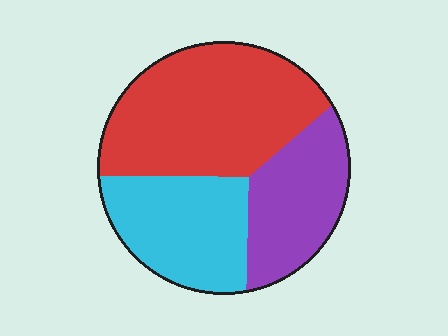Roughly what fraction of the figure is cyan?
Cyan takes up about one quarter (1/4) of the figure.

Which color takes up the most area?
Red, at roughly 45%.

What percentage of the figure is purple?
Purple covers roughly 25% of the figure.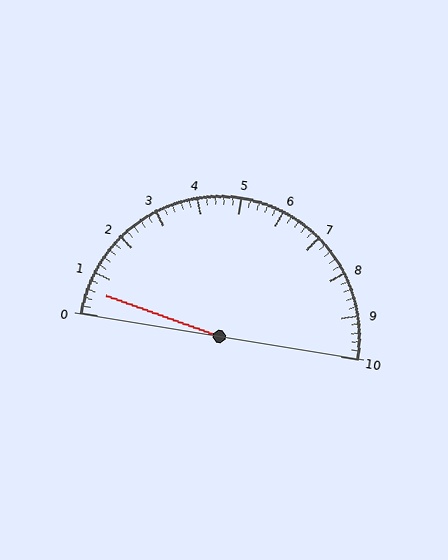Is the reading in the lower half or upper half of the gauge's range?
The reading is in the lower half of the range (0 to 10).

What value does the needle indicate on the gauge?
The needle indicates approximately 0.6.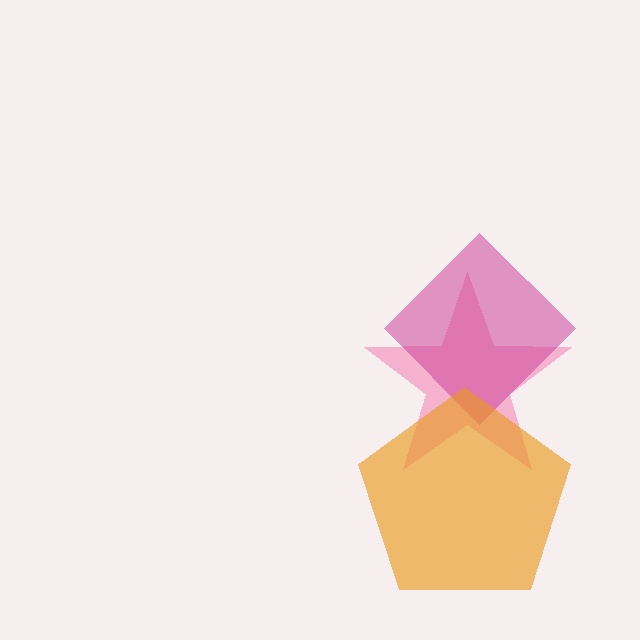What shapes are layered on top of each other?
The layered shapes are: a pink star, a magenta diamond, an orange pentagon.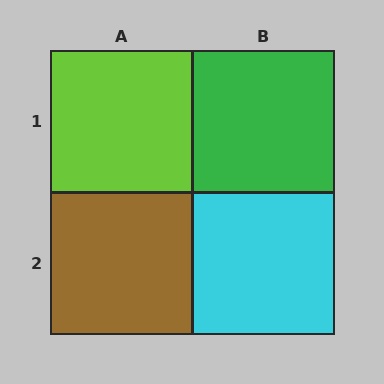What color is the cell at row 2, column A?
Brown.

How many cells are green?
1 cell is green.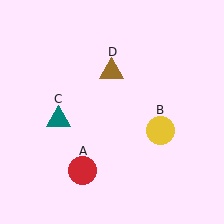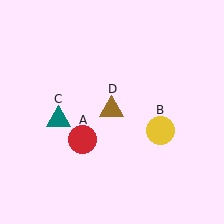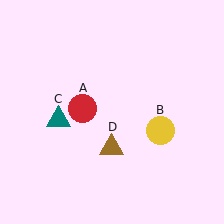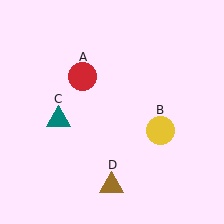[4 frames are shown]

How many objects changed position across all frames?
2 objects changed position: red circle (object A), brown triangle (object D).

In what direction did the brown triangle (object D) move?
The brown triangle (object D) moved down.